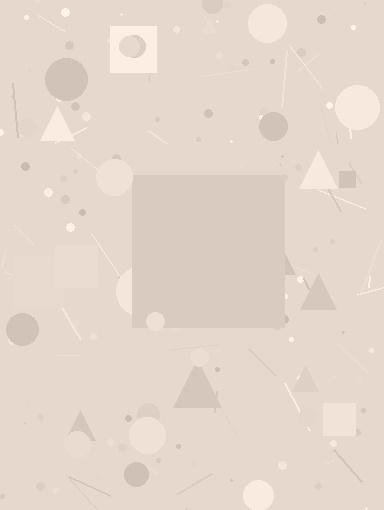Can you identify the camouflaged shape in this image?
The camouflaged shape is a square.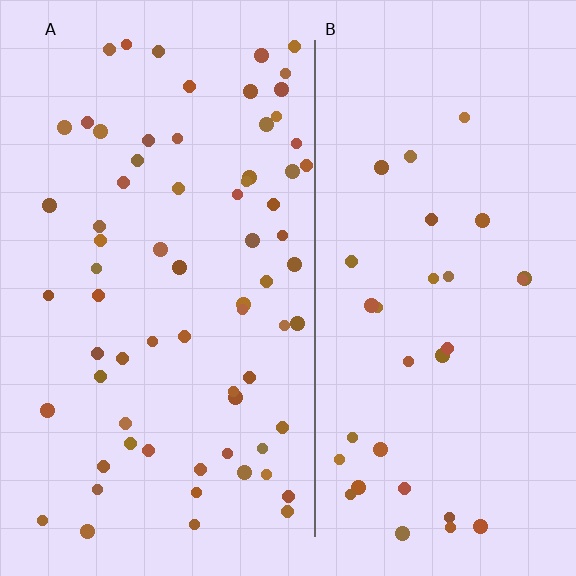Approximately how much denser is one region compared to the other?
Approximately 2.2× — region A over region B.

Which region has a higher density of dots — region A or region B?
A (the left).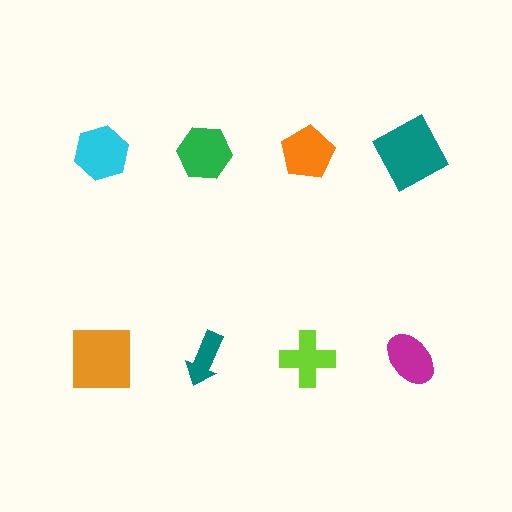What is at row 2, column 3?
A lime cross.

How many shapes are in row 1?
4 shapes.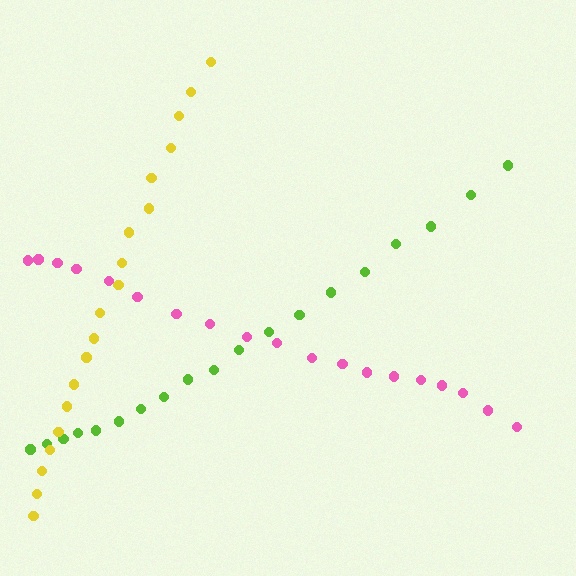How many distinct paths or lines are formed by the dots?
There are 3 distinct paths.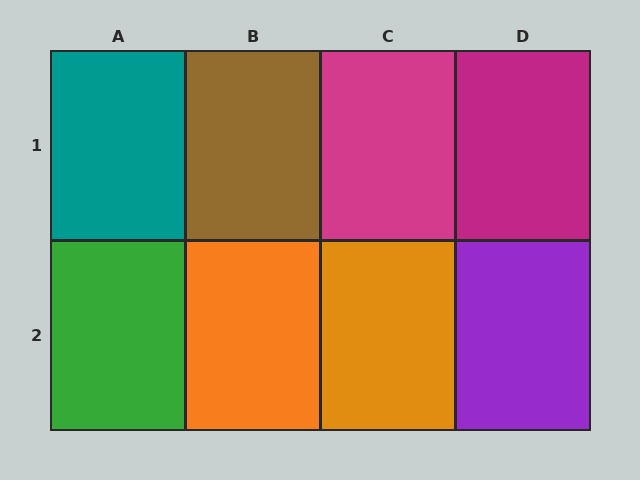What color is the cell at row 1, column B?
Brown.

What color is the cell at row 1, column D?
Magenta.